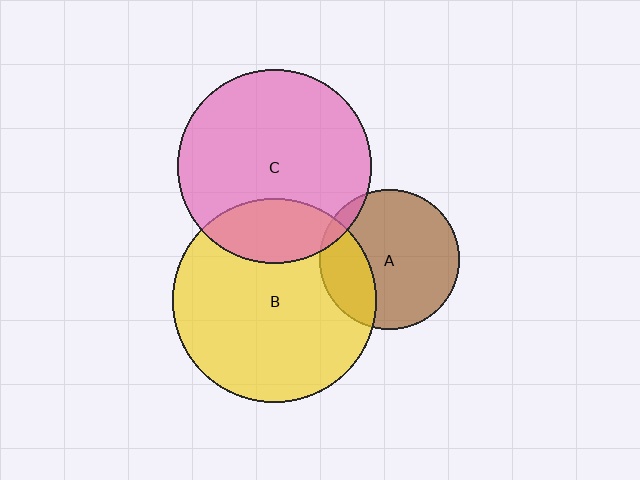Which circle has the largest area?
Circle B (yellow).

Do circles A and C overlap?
Yes.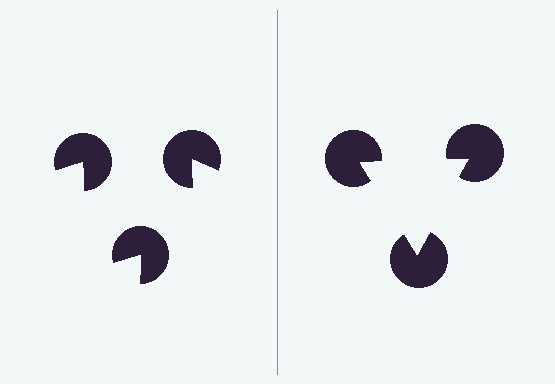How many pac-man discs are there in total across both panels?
6 — 3 on each side.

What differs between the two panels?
The pac-man discs are positioned identically on both sides; only the wedge orientations differ. On the right they align to a triangle; on the left they are misaligned.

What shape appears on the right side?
An illusory triangle.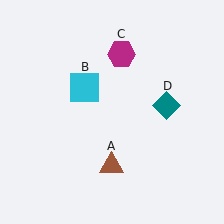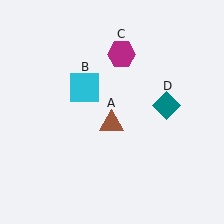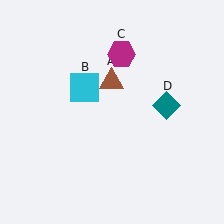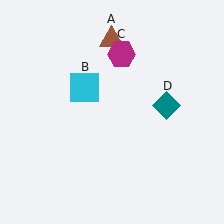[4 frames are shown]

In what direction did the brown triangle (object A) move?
The brown triangle (object A) moved up.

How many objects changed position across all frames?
1 object changed position: brown triangle (object A).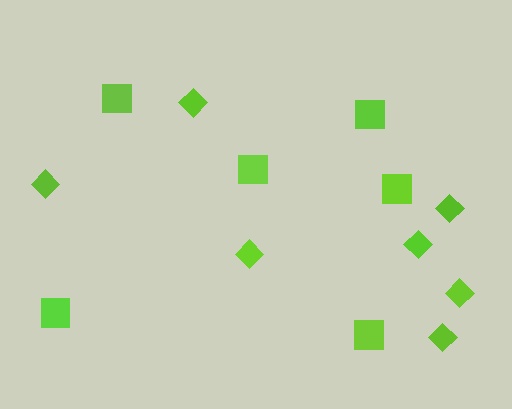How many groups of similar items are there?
There are 2 groups: one group of squares (6) and one group of diamonds (7).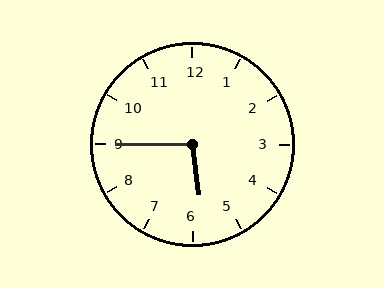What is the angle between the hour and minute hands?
Approximately 98 degrees.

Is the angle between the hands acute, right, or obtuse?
It is obtuse.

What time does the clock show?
5:45.